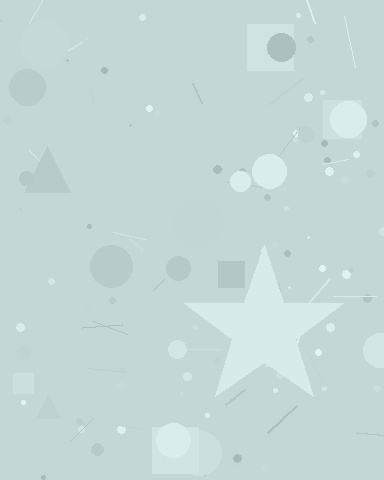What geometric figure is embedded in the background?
A star is embedded in the background.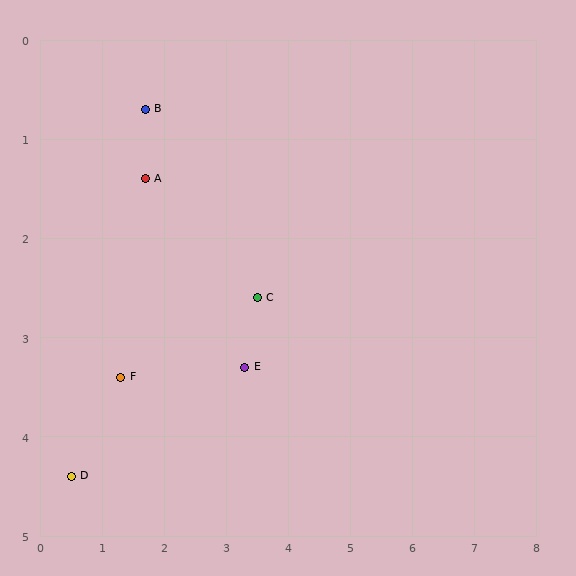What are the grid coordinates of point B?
Point B is at approximately (1.7, 0.7).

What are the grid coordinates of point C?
Point C is at approximately (3.5, 2.6).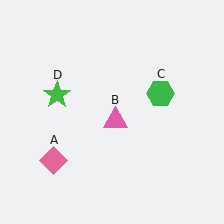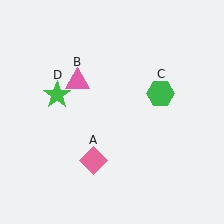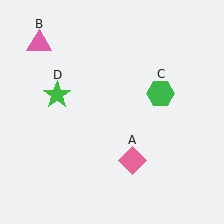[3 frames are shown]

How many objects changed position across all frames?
2 objects changed position: pink diamond (object A), pink triangle (object B).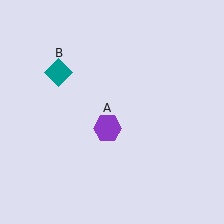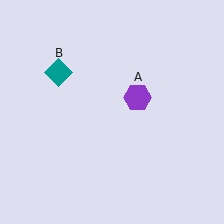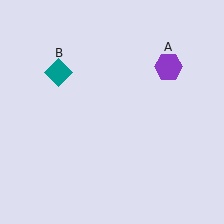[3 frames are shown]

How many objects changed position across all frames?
1 object changed position: purple hexagon (object A).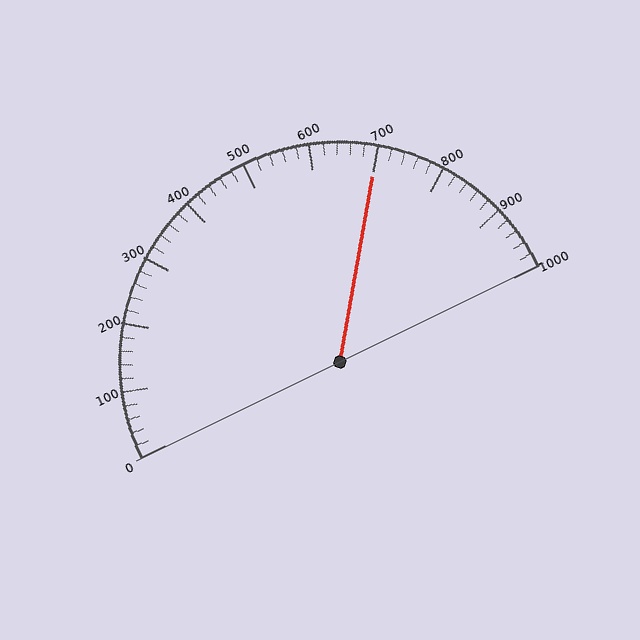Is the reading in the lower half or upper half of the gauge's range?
The reading is in the upper half of the range (0 to 1000).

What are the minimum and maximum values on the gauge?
The gauge ranges from 0 to 1000.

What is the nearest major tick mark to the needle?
The nearest major tick mark is 700.